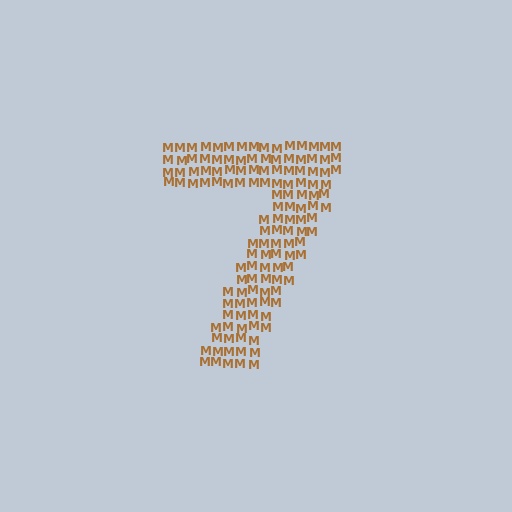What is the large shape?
The large shape is the digit 7.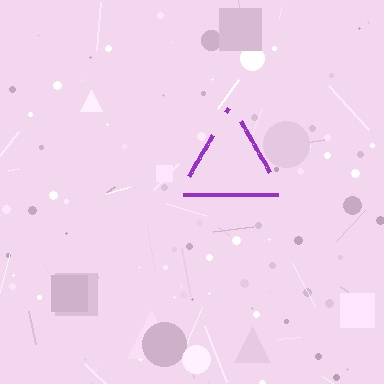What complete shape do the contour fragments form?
The contour fragments form a triangle.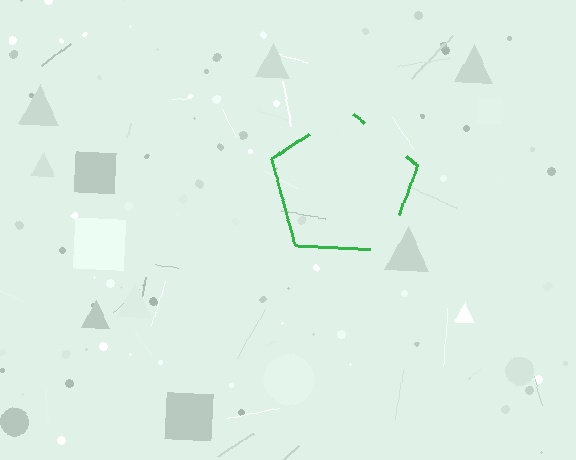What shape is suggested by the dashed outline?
The dashed outline suggests a pentagon.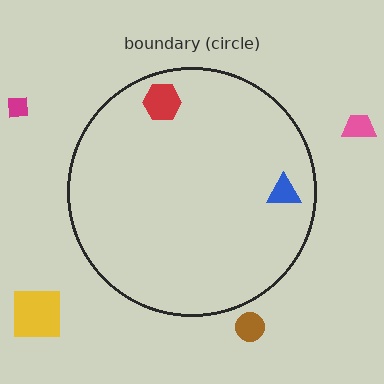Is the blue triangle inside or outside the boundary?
Inside.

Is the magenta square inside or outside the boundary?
Outside.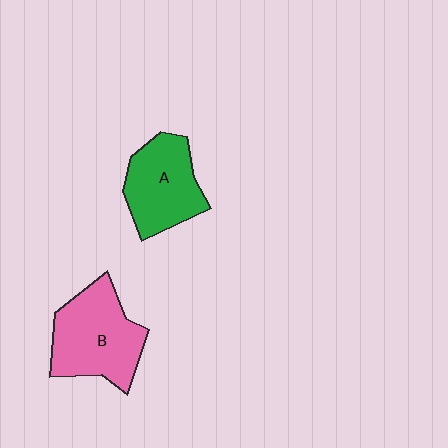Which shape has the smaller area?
Shape A (green).